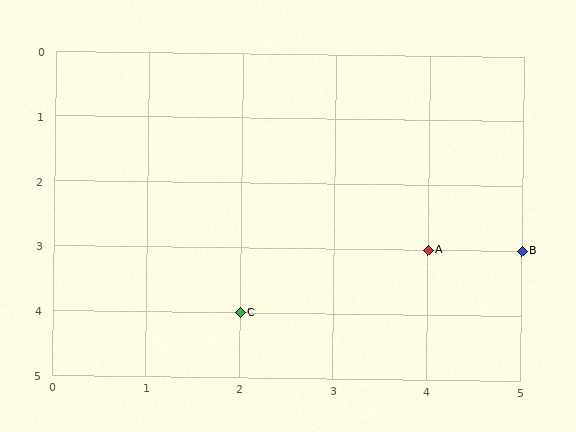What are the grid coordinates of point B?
Point B is at grid coordinates (5, 3).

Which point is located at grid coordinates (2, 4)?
Point C is at (2, 4).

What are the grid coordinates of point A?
Point A is at grid coordinates (4, 3).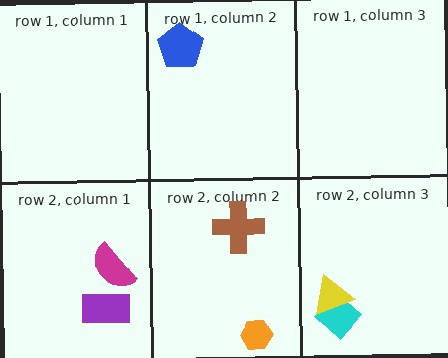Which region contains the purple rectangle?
The row 2, column 1 region.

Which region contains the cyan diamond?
The row 2, column 3 region.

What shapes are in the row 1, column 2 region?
The blue pentagon.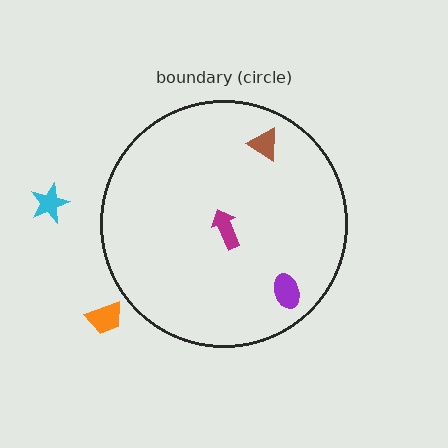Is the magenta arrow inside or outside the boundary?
Inside.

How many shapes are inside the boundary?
3 inside, 2 outside.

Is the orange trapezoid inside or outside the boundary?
Outside.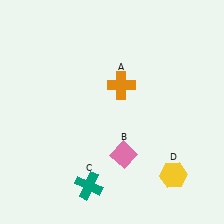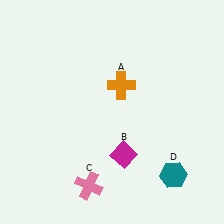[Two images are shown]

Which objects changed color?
B changed from pink to magenta. C changed from teal to pink. D changed from yellow to teal.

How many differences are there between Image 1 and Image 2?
There are 3 differences between the two images.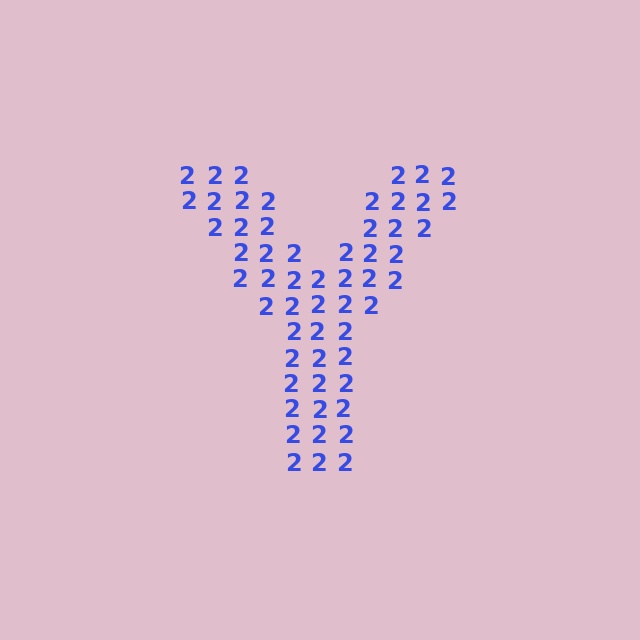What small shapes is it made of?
It is made of small digit 2's.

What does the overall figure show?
The overall figure shows the letter Y.